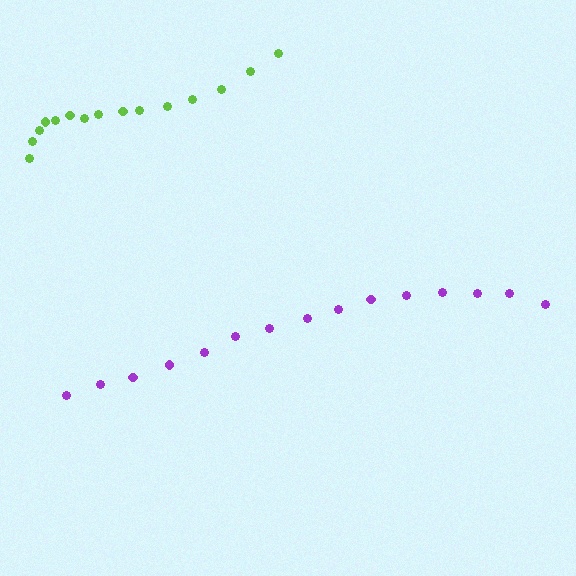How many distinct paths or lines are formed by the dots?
There are 2 distinct paths.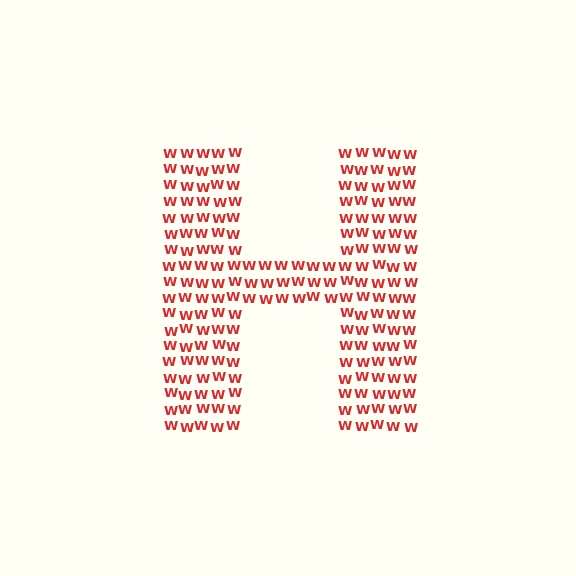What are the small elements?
The small elements are letter W's.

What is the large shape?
The large shape is the letter H.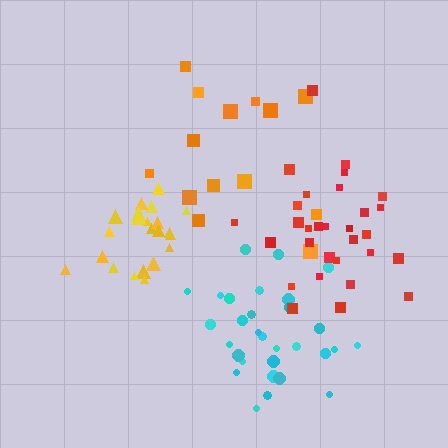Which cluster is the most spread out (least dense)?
Orange.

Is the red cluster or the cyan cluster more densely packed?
Cyan.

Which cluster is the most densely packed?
Yellow.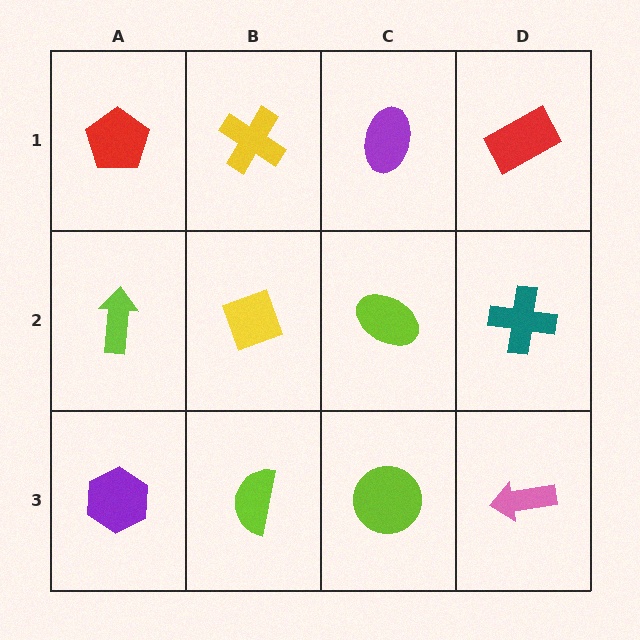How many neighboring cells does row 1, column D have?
2.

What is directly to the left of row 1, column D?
A purple ellipse.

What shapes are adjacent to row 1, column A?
A lime arrow (row 2, column A), a yellow cross (row 1, column B).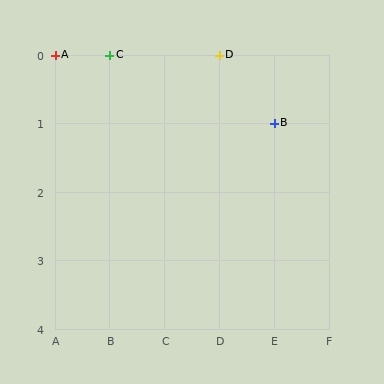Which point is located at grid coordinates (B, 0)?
Point C is at (B, 0).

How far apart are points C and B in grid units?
Points C and B are 3 columns and 1 row apart (about 3.2 grid units diagonally).